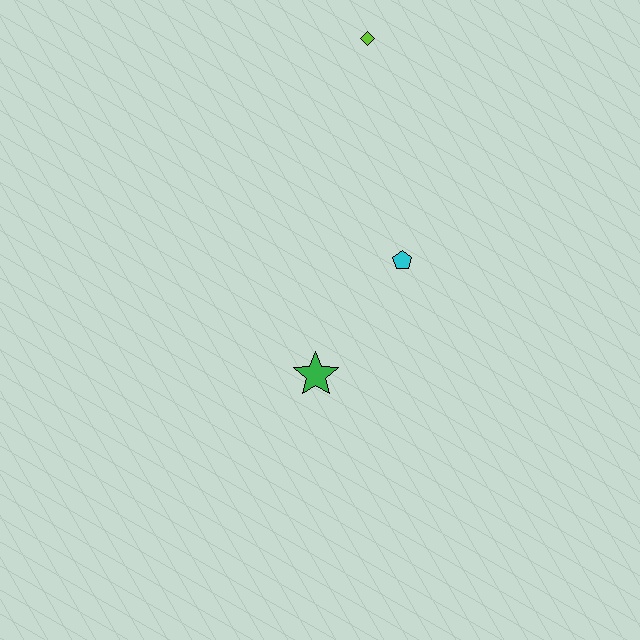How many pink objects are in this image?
There are no pink objects.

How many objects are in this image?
There are 3 objects.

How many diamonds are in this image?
There is 1 diamond.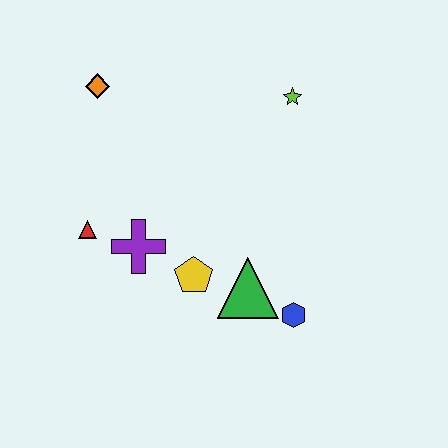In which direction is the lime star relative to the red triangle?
The lime star is to the right of the red triangle.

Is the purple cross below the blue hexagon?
No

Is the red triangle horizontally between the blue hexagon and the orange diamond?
No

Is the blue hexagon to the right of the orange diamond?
Yes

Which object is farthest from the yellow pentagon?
The orange diamond is farthest from the yellow pentagon.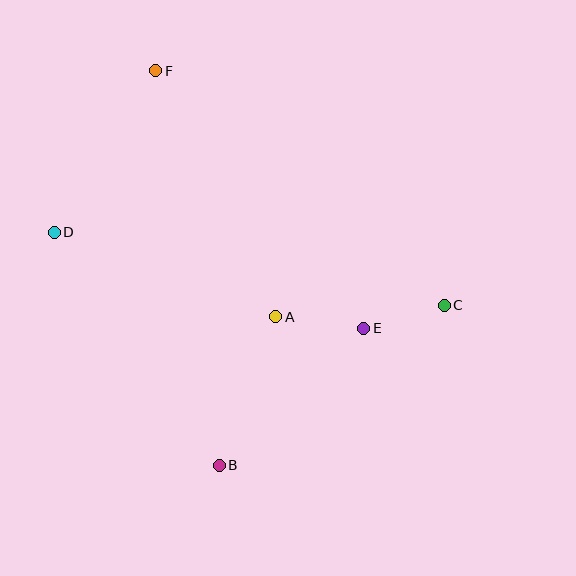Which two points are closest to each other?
Points C and E are closest to each other.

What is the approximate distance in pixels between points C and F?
The distance between C and F is approximately 372 pixels.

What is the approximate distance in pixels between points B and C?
The distance between B and C is approximately 276 pixels.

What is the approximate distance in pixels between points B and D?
The distance between B and D is approximately 286 pixels.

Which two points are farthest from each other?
Points B and F are farthest from each other.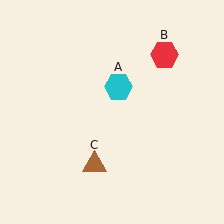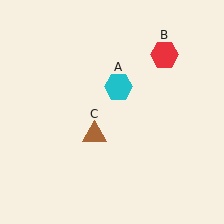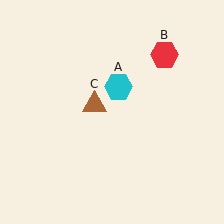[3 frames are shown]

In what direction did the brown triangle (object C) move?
The brown triangle (object C) moved up.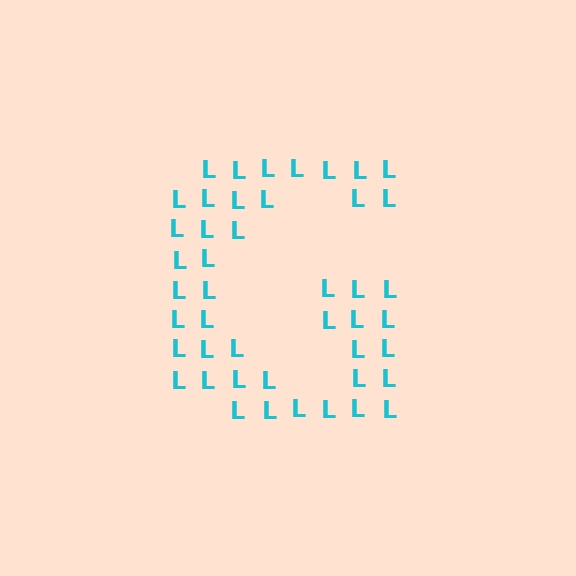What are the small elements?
The small elements are letter L's.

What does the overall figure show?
The overall figure shows the letter G.